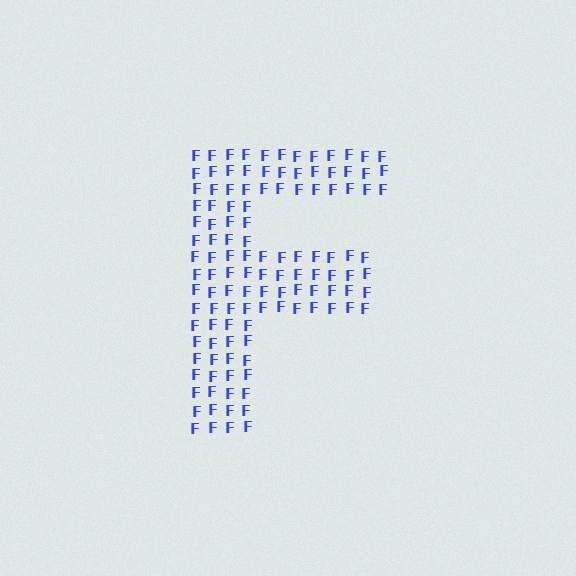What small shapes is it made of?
It is made of small letter F's.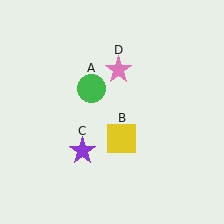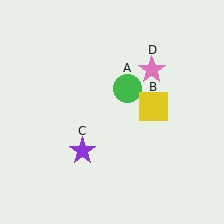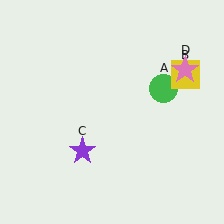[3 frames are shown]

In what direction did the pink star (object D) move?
The pink star (object D) moved right.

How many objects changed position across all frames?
3 objects changed position: green circle (object A), yellow square (object B), pink star (object D).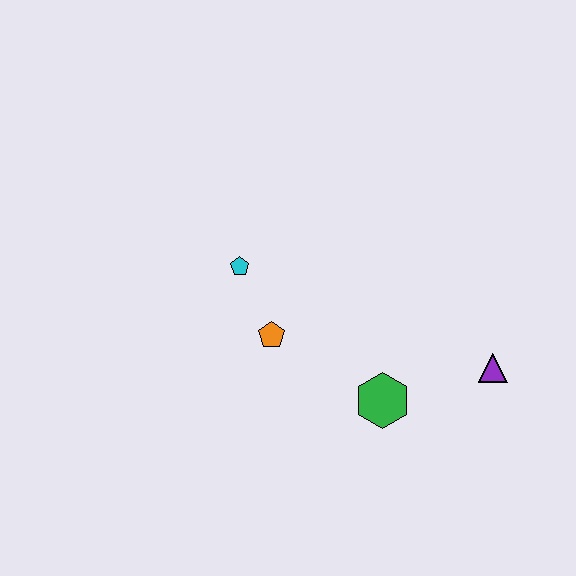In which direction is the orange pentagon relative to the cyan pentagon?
The orange pentagon is below the cyan pentagon.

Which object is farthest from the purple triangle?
The cyan pentagon is farthest from the purple triangle.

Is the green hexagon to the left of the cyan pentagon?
No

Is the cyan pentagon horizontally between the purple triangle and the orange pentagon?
No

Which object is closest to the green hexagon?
The purple triangle is closest to the green hexagon.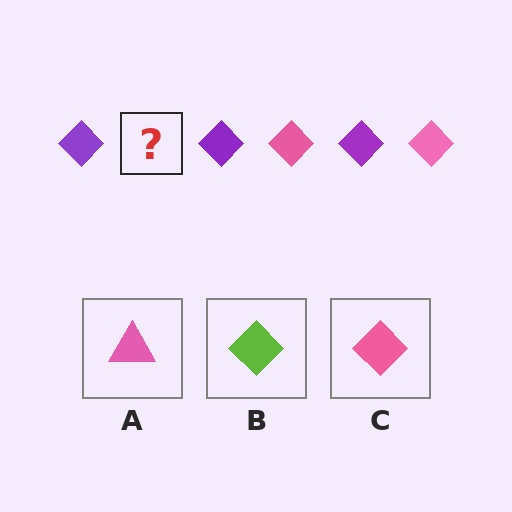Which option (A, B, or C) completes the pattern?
C.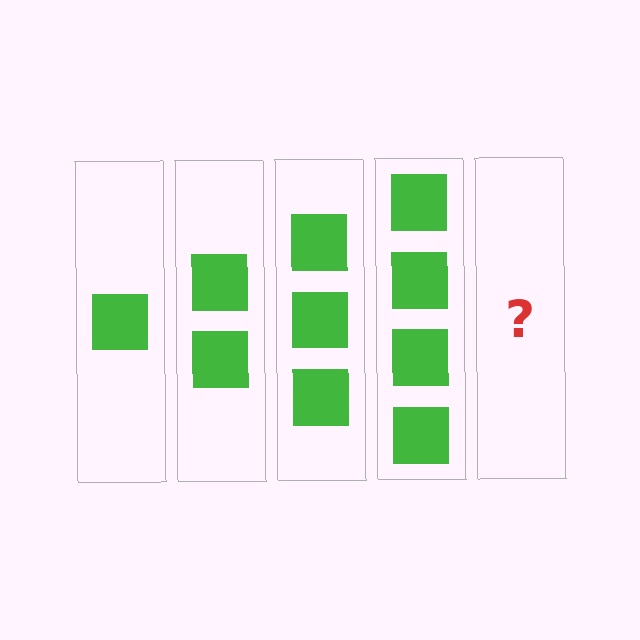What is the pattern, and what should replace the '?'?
The pattern is that each step adds one more square. The '?' should be 5 squares.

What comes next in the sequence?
The next element should be 5 squares.